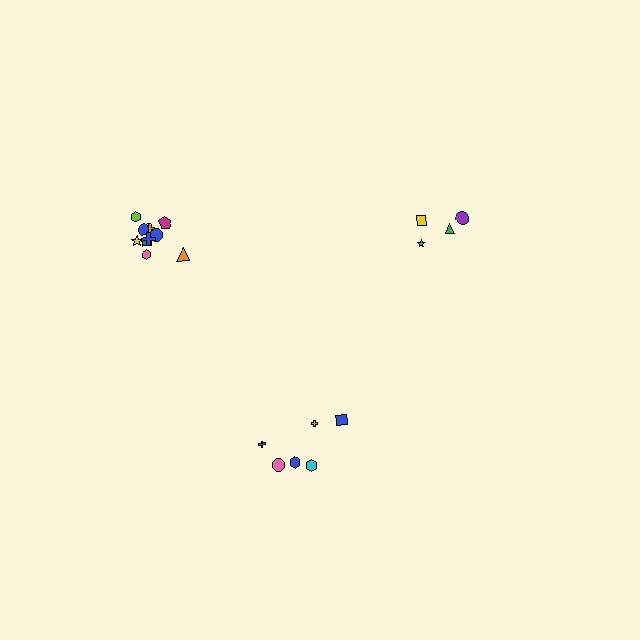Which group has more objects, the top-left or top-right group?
The top-left group.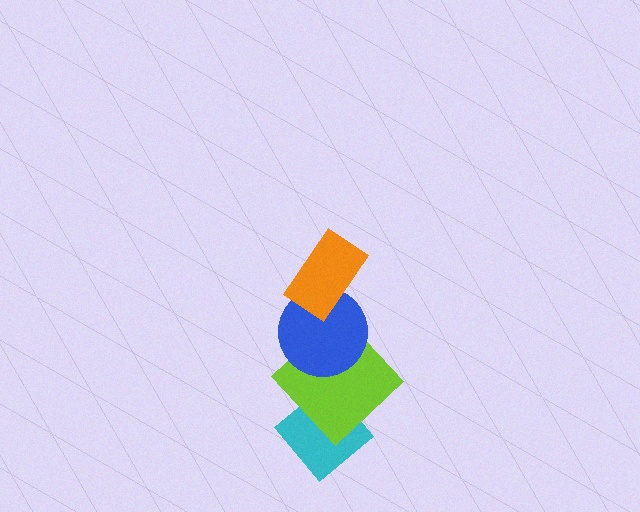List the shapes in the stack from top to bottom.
From top to bottom: the orange rectangle, the blue circle, the lime diamond, the cyan diamond.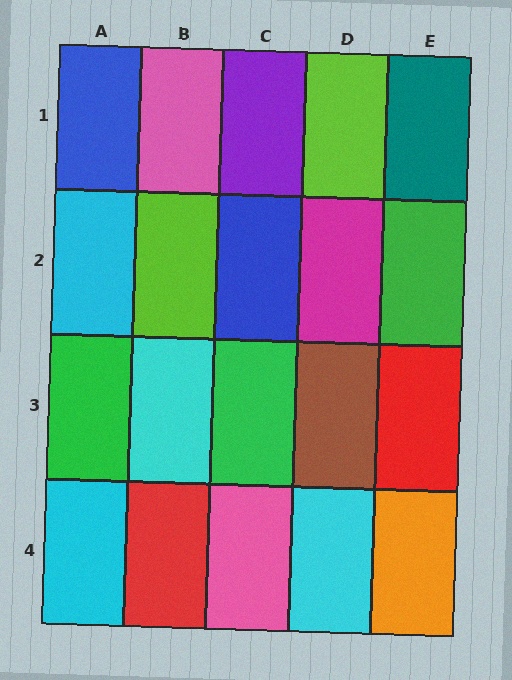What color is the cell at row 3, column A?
Green.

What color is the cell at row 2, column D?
Magenta.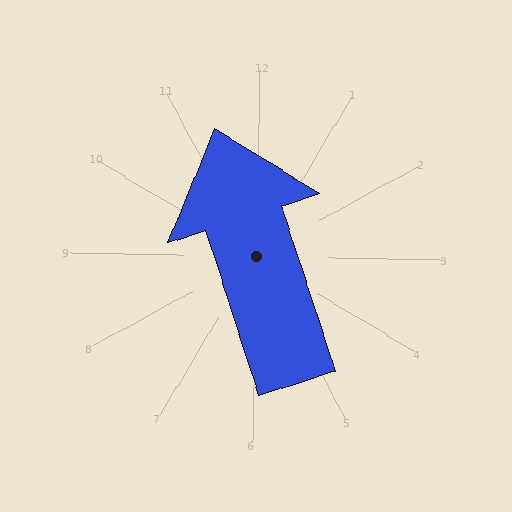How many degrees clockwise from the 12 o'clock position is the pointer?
Approximately 341 degrees.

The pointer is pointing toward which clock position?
Roughly 11 o'clock.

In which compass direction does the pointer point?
North.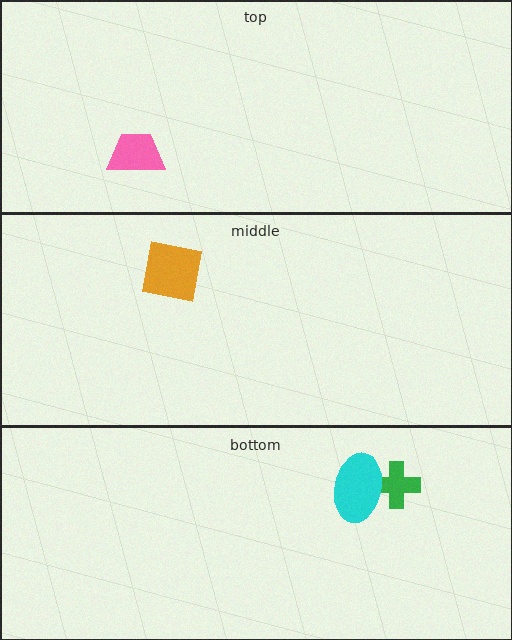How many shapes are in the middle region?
1.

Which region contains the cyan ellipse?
The bottom region.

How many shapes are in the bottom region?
2.